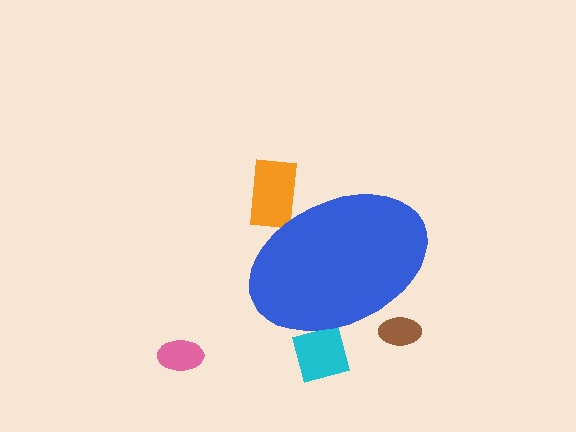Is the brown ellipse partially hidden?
Yes, the brown ellipse is partially hidden behind the blue ellipse.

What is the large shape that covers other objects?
A blue ellipse.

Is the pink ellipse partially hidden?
No, the pink ellipse is fully visible.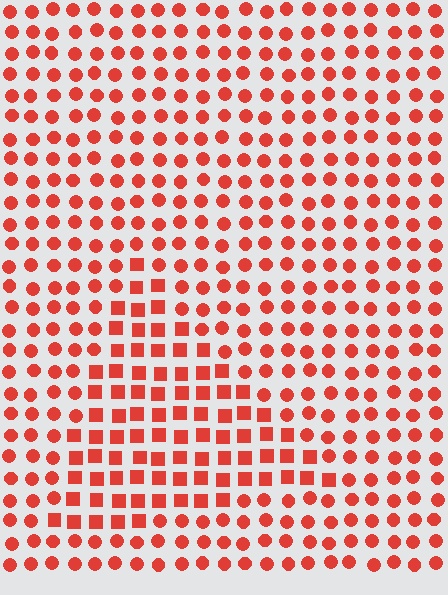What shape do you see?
I see a triangle.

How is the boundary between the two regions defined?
The boundary is defined by a change in element shape: squares inside vs. circles outside. All elements share the same color and spacing.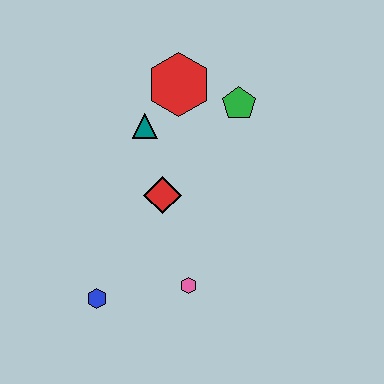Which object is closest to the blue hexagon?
The pink hexagon is closest to the blue hexagon.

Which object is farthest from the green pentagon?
The blue hexagon is farthest from the green pentagon.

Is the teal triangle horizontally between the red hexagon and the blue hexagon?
Yes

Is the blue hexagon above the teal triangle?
No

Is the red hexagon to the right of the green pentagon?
No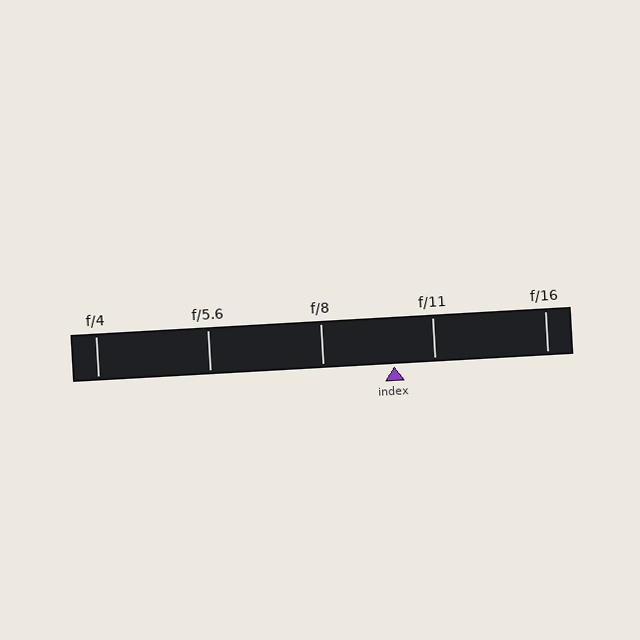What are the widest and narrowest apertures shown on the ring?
The widest aperture shown is f/4 and the narrowest is f/16.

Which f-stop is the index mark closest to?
The index mark is closest to f/11.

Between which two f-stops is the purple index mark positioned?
The index mark is between f/8 and f/11.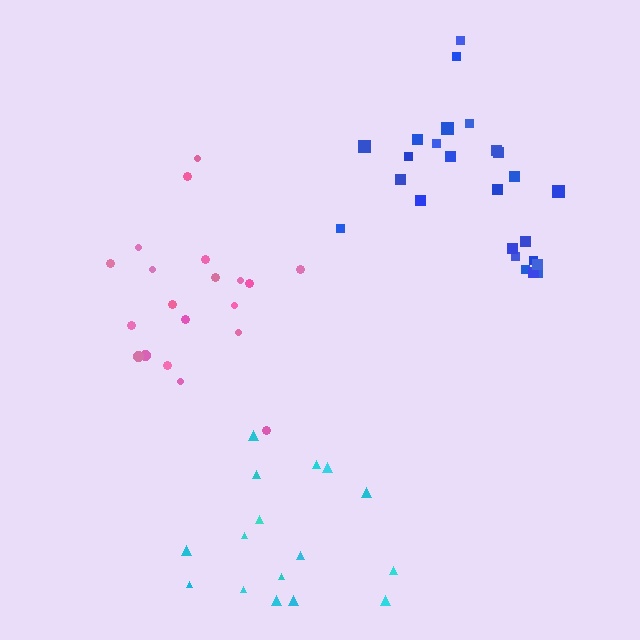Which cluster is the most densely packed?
Pink.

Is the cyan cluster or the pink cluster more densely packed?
Pink.